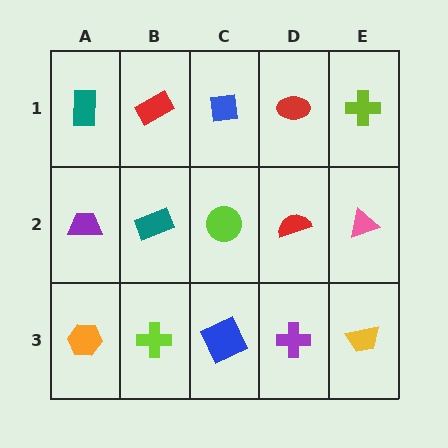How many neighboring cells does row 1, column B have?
3.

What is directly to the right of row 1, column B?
A blue square.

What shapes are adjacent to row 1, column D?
A red semicircle (row 2, column D), a blue square (row 1, column C), a lime cross (row 1, column E).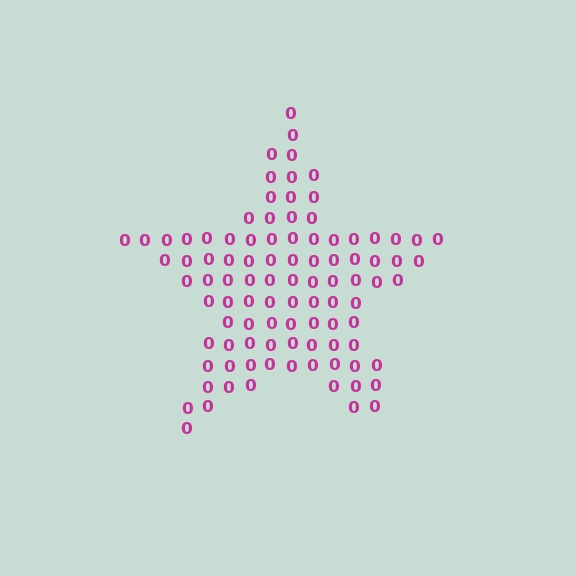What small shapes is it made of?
It is made of small digit 0's.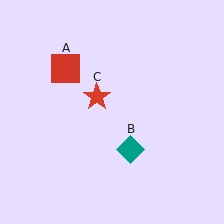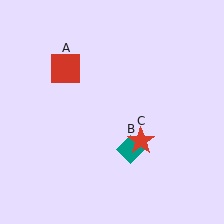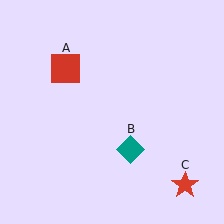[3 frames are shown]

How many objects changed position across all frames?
1 object changed position: red star (object C).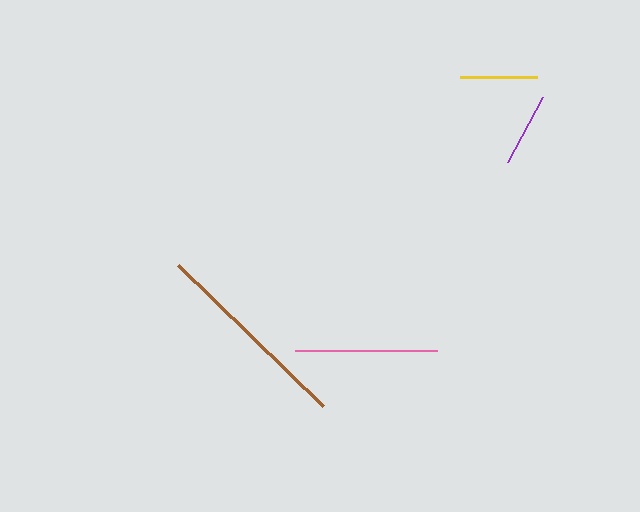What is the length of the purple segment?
The purple segment is approximately 74 pixels long.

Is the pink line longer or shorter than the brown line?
The brown line is longer than the pink line.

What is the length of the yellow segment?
The yellow segment is approximately 77 pixels long.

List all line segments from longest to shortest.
From longest to shortest: brown, pink, yellow, purple.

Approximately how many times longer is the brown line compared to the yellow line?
The brown line is approximately 2.6 times the length of the yellow line.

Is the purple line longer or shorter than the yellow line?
The yellow line is longer than the purple line.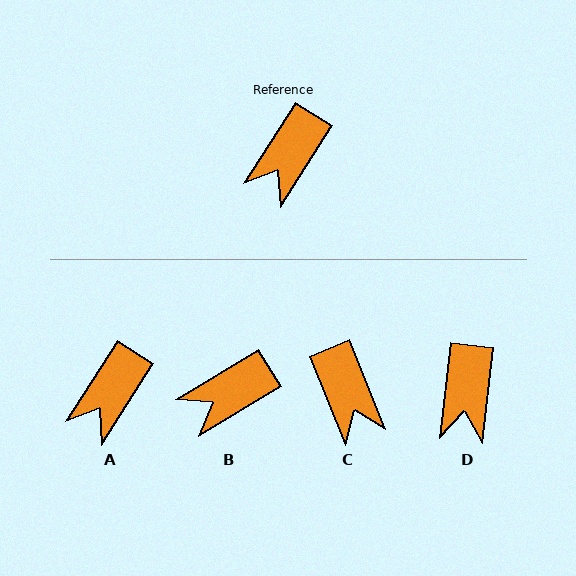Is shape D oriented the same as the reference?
No, it is off by about 26 degrees.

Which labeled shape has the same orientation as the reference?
A.